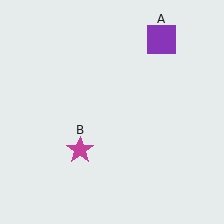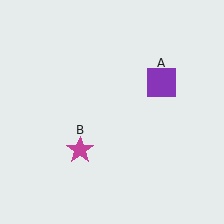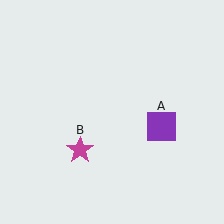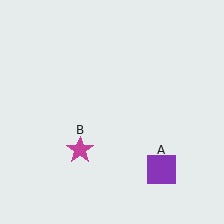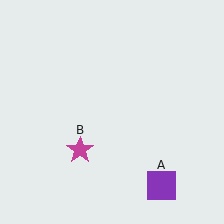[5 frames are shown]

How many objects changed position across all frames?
1 object changed position: purple square (object A).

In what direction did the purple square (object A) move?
The purple square (object A) moved down.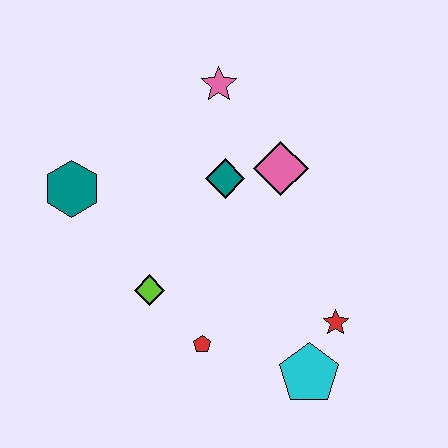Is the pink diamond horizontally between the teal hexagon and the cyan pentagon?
Yes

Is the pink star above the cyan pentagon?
Yes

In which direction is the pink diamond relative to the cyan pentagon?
The pink diamond is above the cyan pentagon.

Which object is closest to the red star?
The cyan pentagon is closest to the red star.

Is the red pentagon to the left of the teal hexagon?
No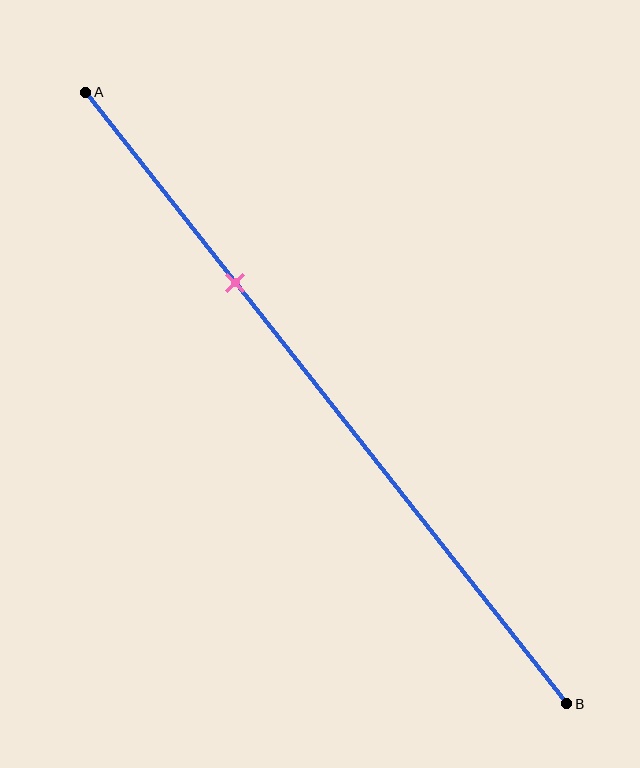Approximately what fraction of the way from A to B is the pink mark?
The pink mark is approximately 30% of the way from A to B.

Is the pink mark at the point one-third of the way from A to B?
Yes, the mark is approximately at the one-third point.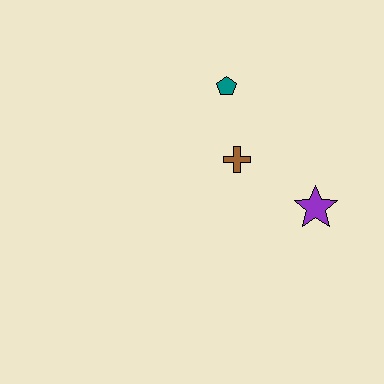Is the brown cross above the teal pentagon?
No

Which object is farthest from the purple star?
The teal pentagon is farthest from the purple star.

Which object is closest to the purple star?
The brown cross is closest to the purple star.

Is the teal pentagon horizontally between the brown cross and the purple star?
No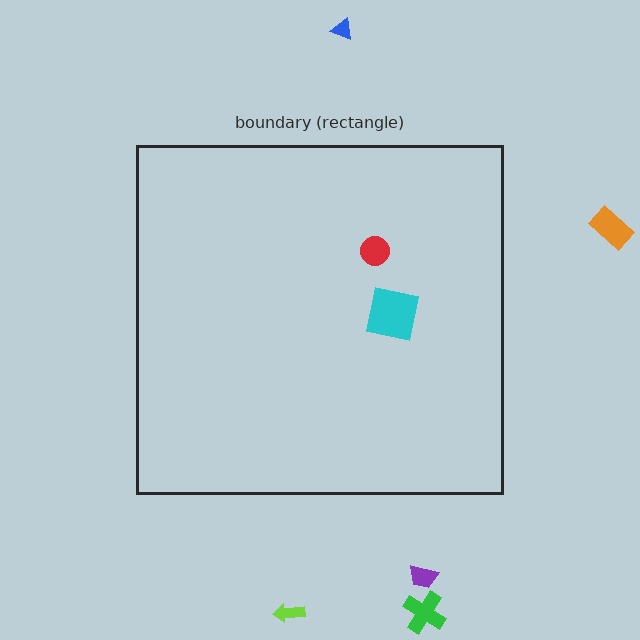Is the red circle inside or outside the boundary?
Inside.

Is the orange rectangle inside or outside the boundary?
Outside.